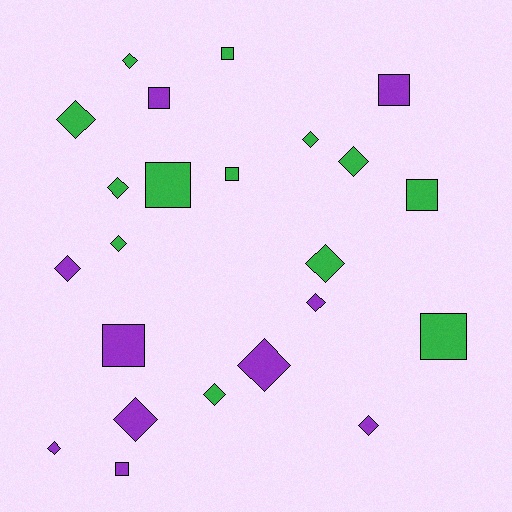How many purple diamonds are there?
There are 6 purple diamonds.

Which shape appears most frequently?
Diamond, with 14 objects.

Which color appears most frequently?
Green, with 13 objects.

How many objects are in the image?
There are 23 objects.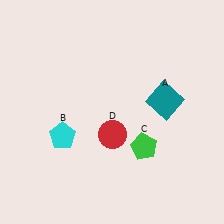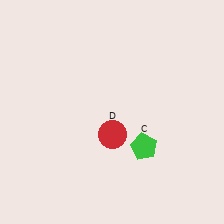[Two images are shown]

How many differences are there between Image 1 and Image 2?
There are 2 differences between the two images.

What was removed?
The teal square (A), the cyan pentagon (B) were removed in Image 2.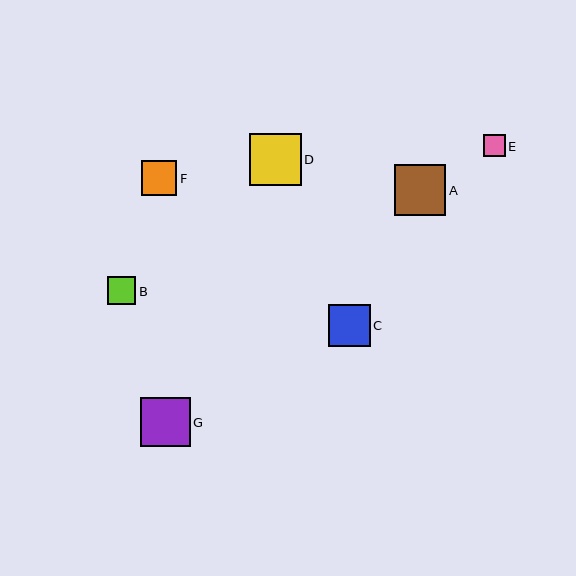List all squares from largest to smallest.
From largest to smallest: D, A, G, C, F, B, E.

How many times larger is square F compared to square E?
Square F is approximately 1.6 times the size of square E.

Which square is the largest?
Square D is the largest with a size of approximately 52 pixels.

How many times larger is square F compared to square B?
Square F is approximately 1.3 times the size of square B.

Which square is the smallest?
Square E is the smallest with a size of approximately 22 pixels.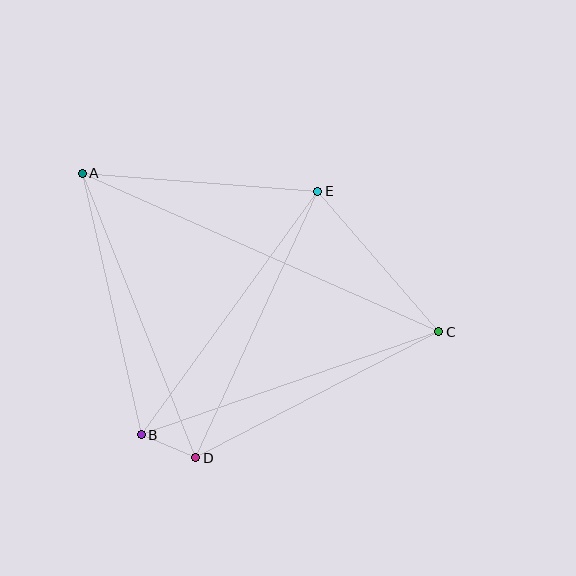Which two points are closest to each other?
Points B and D are closest to each other.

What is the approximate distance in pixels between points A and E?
The distance between A and E is approximately 236 pixels.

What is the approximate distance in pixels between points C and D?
The distance between C and D is approximately 274 pixels.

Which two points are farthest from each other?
Points A and C are farthest from each other.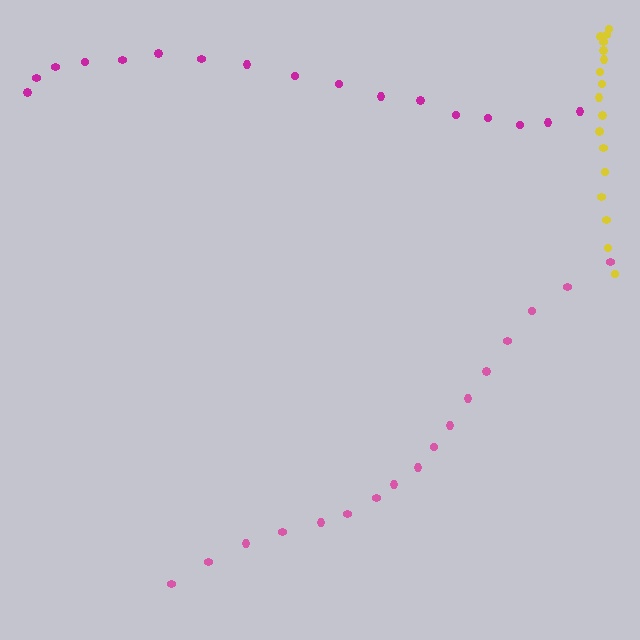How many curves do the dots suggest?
There are 3 distinct paths.